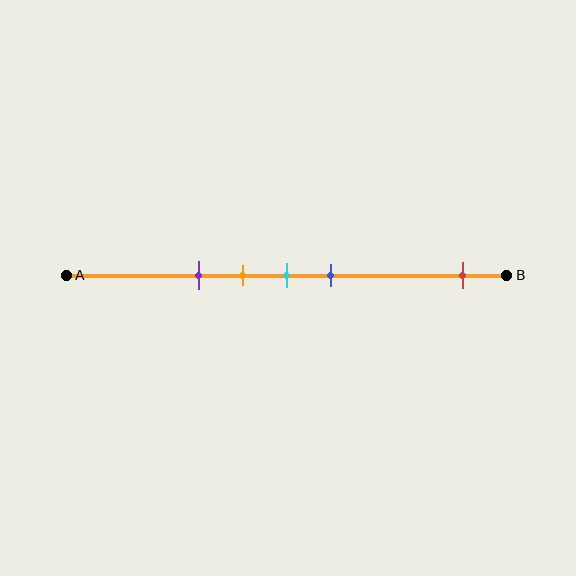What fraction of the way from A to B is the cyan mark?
The cyan mark is approximately 50% (0.5) of the way from A to B.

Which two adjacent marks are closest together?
The orange and cyan marks are the closest adjacent pair.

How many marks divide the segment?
There are 5 marks dividing the segment.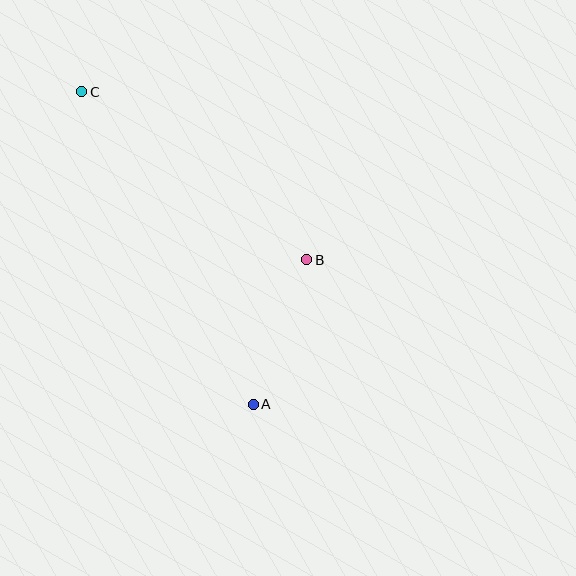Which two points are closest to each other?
Points A and B are closest to each other.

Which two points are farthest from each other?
Points A and C are farthest from each other.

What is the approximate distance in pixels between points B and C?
The distance between B and C is approximately 280 pixels.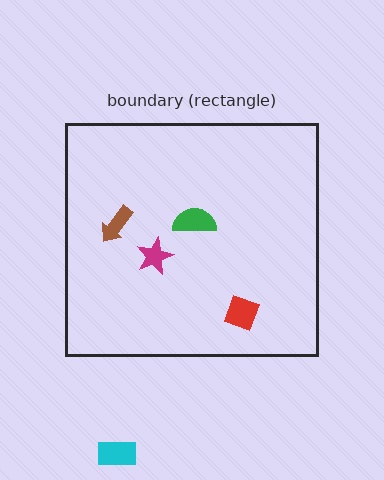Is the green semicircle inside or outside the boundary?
Inside.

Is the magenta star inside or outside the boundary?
Inside.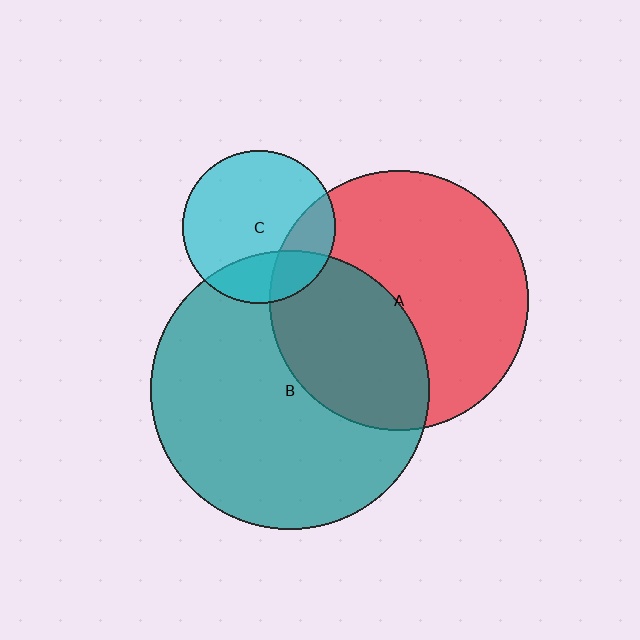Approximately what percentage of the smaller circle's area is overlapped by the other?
Approximately 40%.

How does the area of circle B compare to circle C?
Approximately 3.3 times.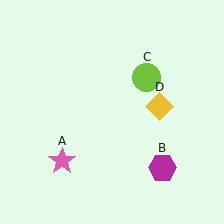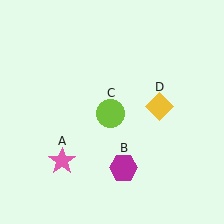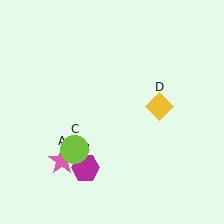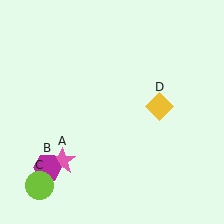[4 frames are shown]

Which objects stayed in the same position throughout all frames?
Pink star (object A) and yellow diamond (object D) remained stationary.